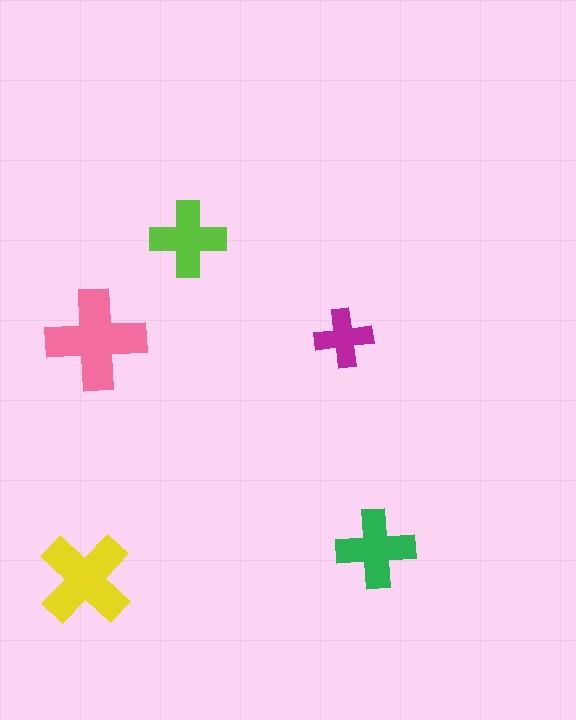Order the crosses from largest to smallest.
the pink one, the yellow one, the green one, the lime one, the magenta one.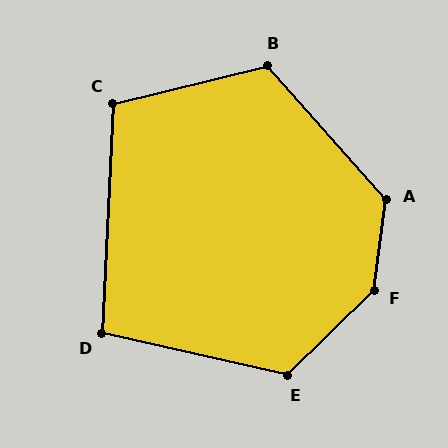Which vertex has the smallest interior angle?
D, at approximately 100 degrees.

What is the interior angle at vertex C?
Approximately 106 degrees (obtuse).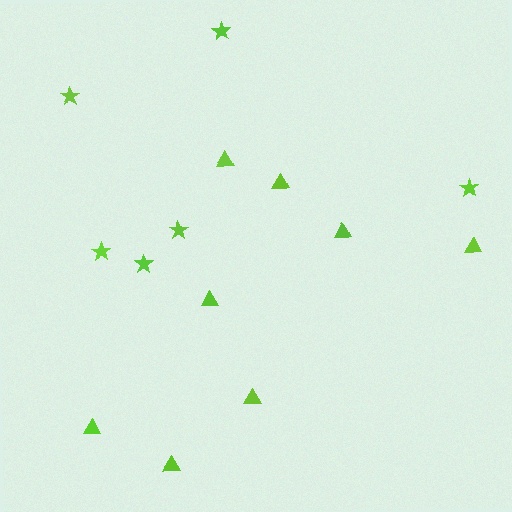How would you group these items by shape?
There are 2 groups: one group of stars (6) and one group of triangles (8).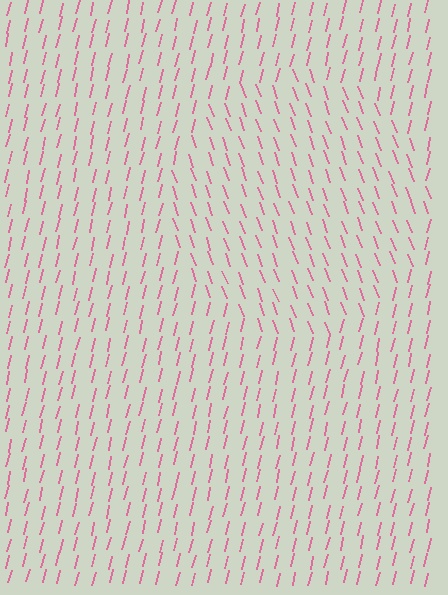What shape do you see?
I see a circle.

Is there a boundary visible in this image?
Yes, there is a texture boundary formed by a change in line orientation.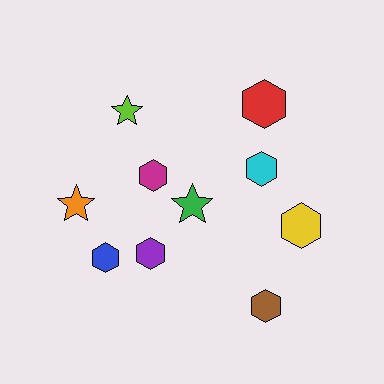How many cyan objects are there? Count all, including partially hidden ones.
There is 1 cyan object.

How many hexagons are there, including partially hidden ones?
There are 7 hexagons.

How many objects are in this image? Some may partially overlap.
There are 10 objects.